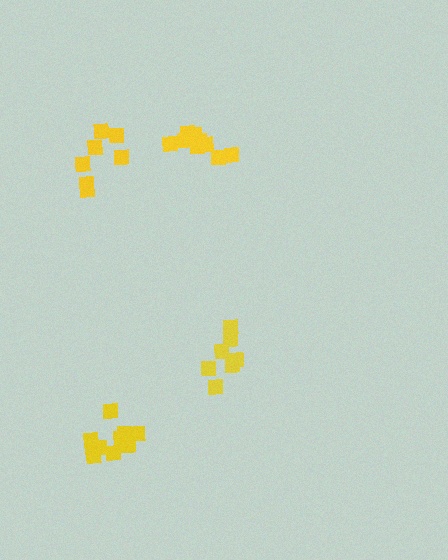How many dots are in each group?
Group 1: 7 dots, Group 2: 7 dots, Group 3: 9 dots, Group 4: 10 dots (33 total).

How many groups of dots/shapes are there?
There are 4 groups.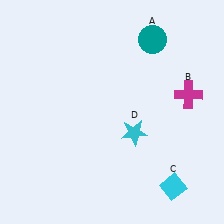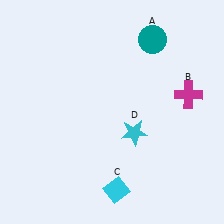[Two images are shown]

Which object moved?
The cyan diamond (C) moved left.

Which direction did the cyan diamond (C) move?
The cyan diamond (C) moved left.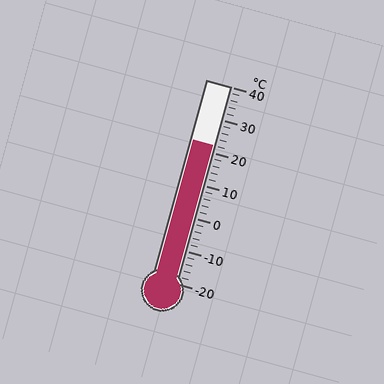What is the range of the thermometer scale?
The thermometer scale ranges from -20°C to 40°C.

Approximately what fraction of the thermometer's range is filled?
The thermometer is filled to approximately 70% of its range.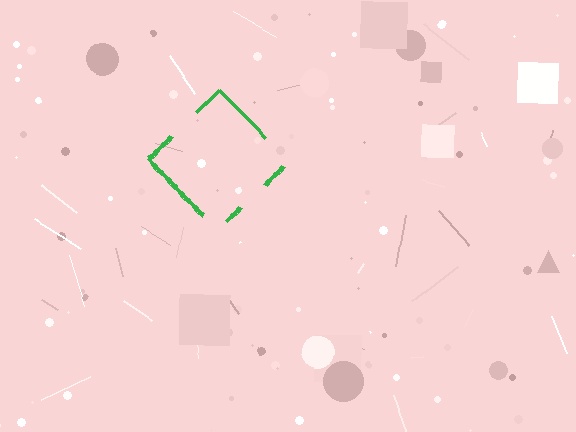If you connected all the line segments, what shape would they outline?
They would outline a diamond.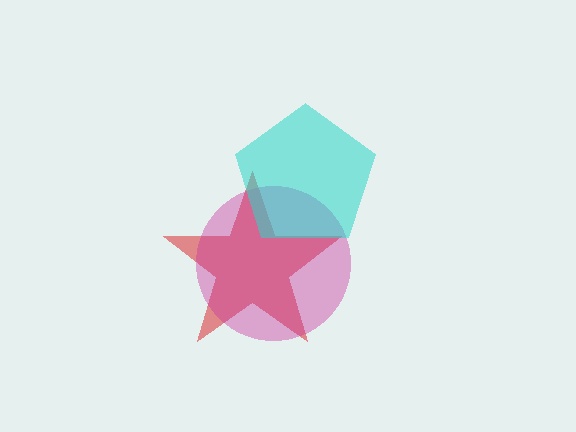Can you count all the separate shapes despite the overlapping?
Yes, there are 3 separate shapes.